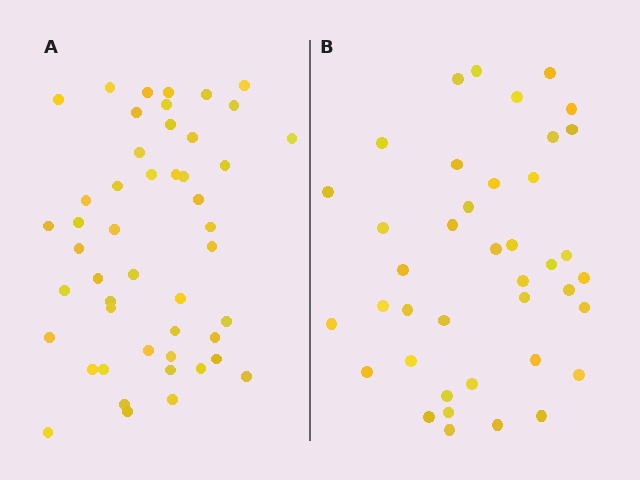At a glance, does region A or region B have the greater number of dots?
Region A (the left region) has more dots.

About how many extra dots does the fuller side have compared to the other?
Region A has roughly 8 or so more dots than region B.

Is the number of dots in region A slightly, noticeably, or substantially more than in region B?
Region A has only slightly more — the two regions are fairly close. The ratio is roughly 1.2 to 1.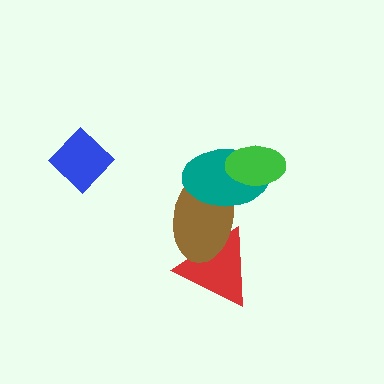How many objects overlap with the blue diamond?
0 objects overlap with the blue diamond.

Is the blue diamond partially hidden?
No, no other shape covers it.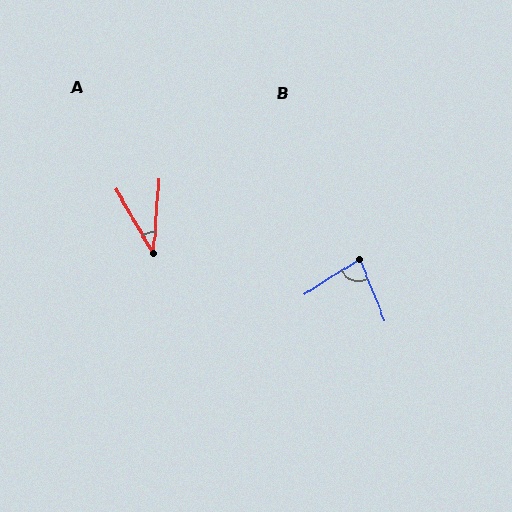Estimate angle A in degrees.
Approximately 34 degrees.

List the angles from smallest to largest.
A (34°), B (79°).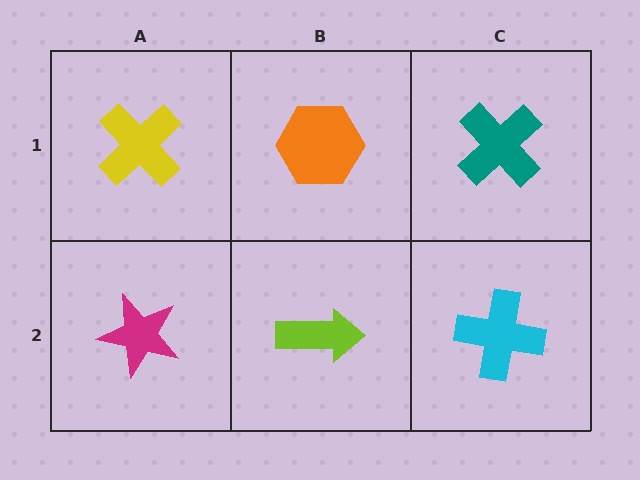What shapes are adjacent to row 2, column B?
An orange hexagon (row 1, column B), a magenta star (row 2, column A), a cyan cross (row 2, column C).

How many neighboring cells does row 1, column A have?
2.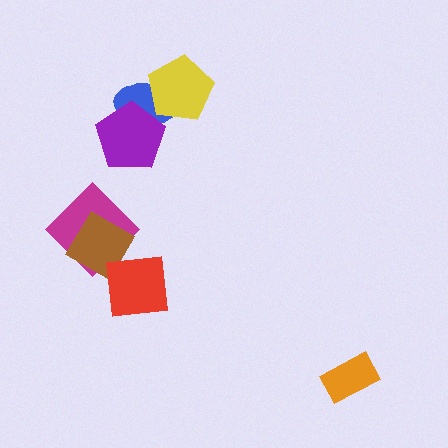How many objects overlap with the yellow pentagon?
1 object overlaps with the yellow pentagon.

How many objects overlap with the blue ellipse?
2 objects overlap with the blue ellipse.